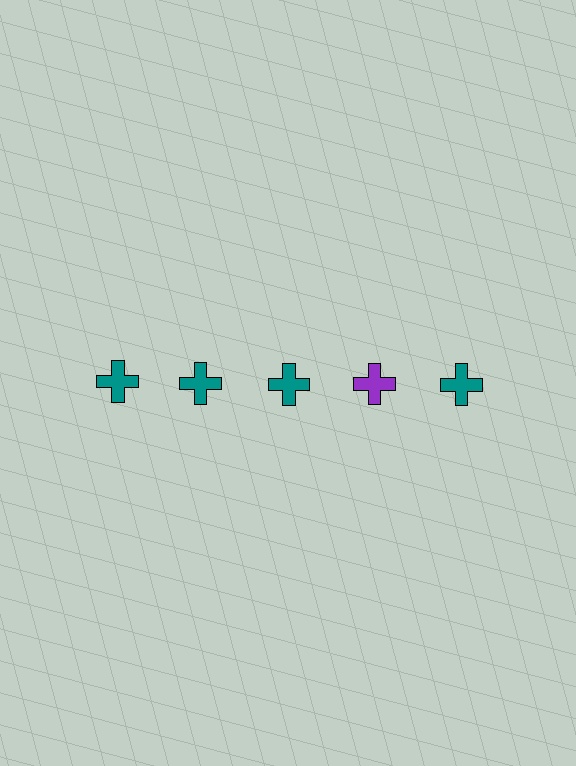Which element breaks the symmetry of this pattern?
The purple cross in the top row, second from right column breaks the symmetry. All other shapes are teal crosses.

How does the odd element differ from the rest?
It has a different color: purple instead of teal.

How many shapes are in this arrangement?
There are 5 shapes arranged in a grid pattern.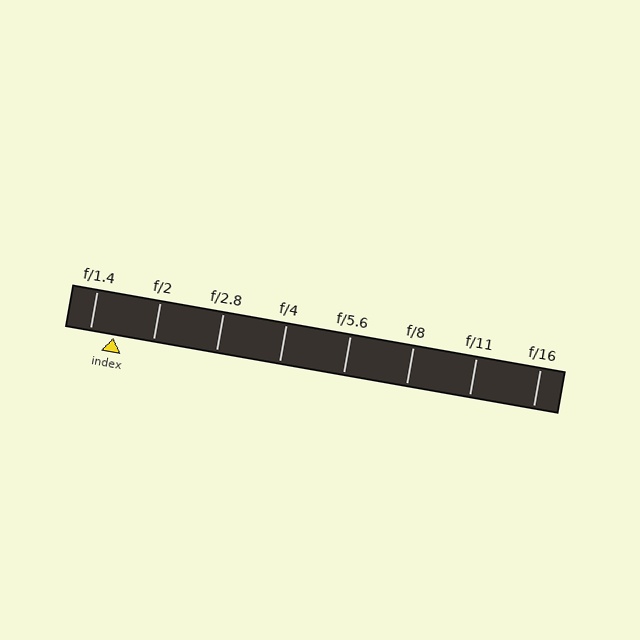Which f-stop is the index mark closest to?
The index mark is closest to f/1.4.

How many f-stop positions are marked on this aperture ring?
There are 8 f-stop positions marked.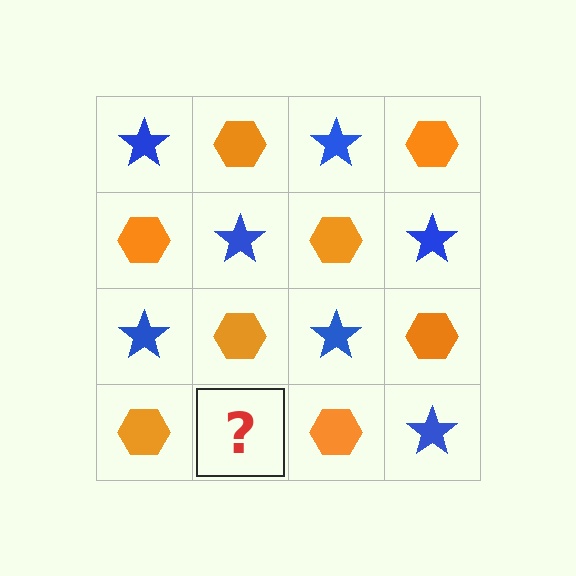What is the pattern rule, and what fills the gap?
The rule is that it alternates blue star and orange hexagon in a checkerboard pattern. The gap should be filled with a blue star.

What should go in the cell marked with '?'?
The missing cell should contain a blue star.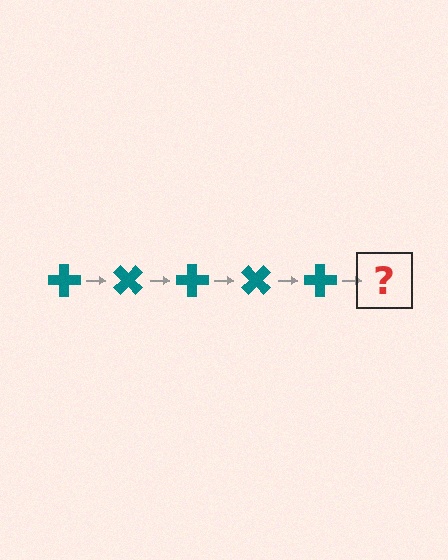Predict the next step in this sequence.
The next step is a teal cross rotated 225 degrees.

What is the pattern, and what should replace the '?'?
The pattern is that the cross rotates 45 degrees each step. The '?' should be a teal cross rotated 225 degrees.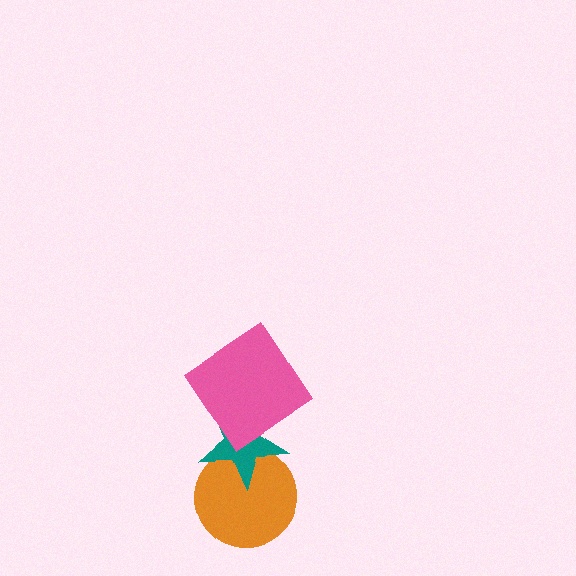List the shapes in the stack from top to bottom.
From top to bottom: the pink diamond, the teal star, the orange circle.